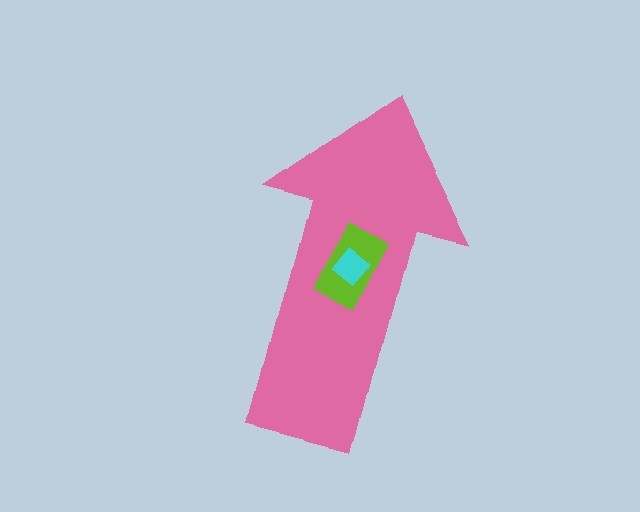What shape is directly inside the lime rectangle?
The cyan diamond.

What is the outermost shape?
The pink arrow.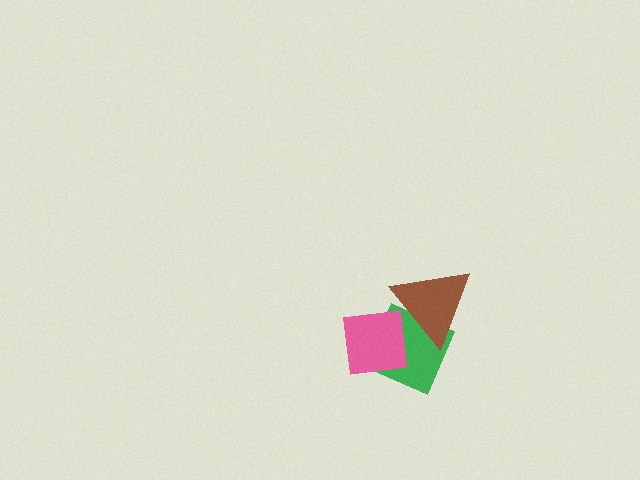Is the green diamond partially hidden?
Yes, it is partially covered by another shape.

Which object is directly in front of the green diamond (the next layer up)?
The brown triangle is directly in front of the green diamond.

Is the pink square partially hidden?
No, no other shape covers it.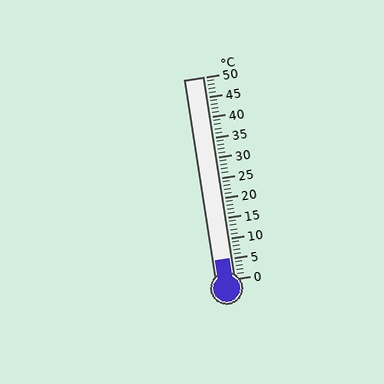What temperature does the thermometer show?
The thermometer shows approximately 5°C.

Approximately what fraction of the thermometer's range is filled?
The thermometer is filled to approximately 10% of its range.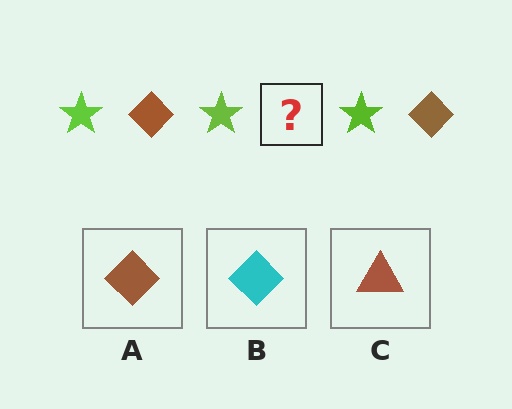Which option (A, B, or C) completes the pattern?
A.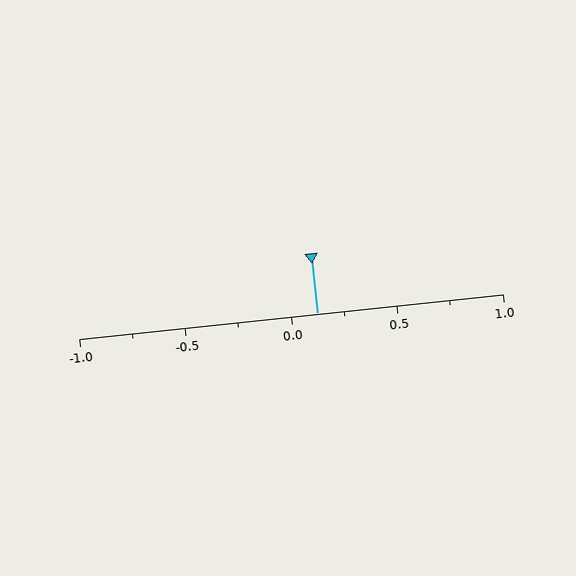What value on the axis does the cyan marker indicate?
The marker indicates approximately 0.12.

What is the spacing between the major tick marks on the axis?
The major ticks are spaced 0.5 apart.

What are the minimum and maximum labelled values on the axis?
The axis runs from -1.0 to 1.0.